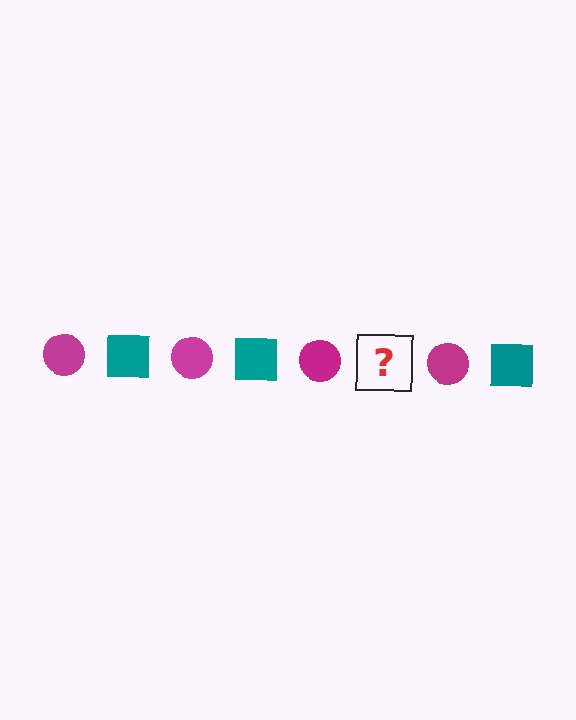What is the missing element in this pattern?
The missing element is a teal square.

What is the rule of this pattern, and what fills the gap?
The rule is that the pattern alternates between magenta circle and teal square. The gap should be filled with a teal square.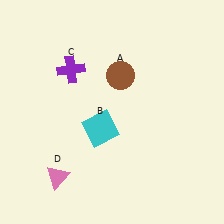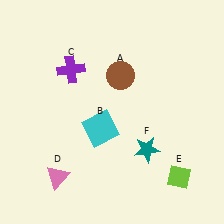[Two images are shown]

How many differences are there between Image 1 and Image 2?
There are 2 differences between the two images.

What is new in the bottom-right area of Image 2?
A teal star (F) was added in the bottom-right area of Image 2.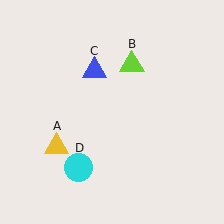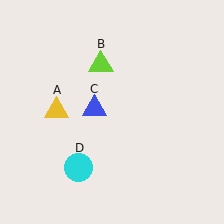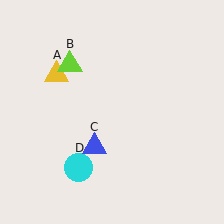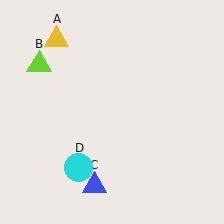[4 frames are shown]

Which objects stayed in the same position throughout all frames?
Cyan circle (object D) remained stationary.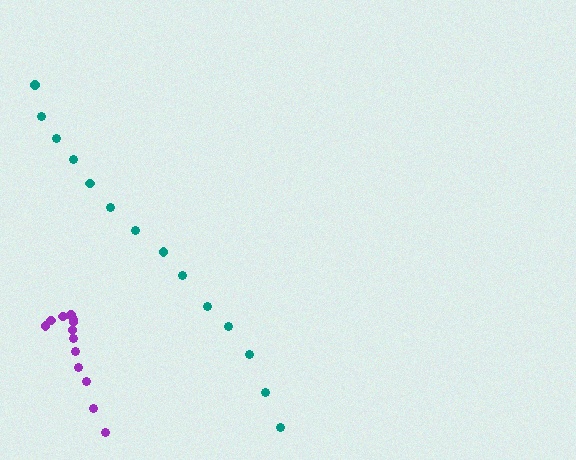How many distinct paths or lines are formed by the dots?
There are 2 distinct paths.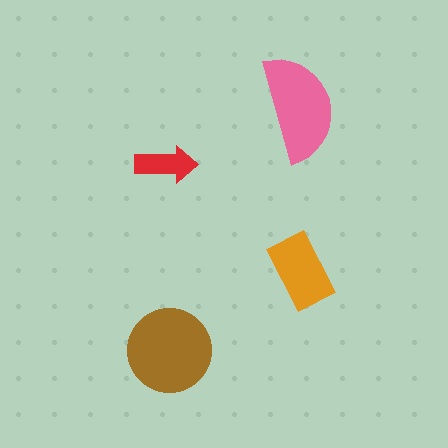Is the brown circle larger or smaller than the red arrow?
Larger.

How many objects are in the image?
There are 4 objects in the image.